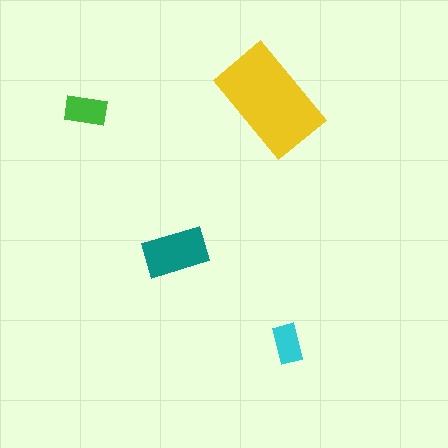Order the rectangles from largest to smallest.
the yellow one, the teal one, the green one, the cyan one.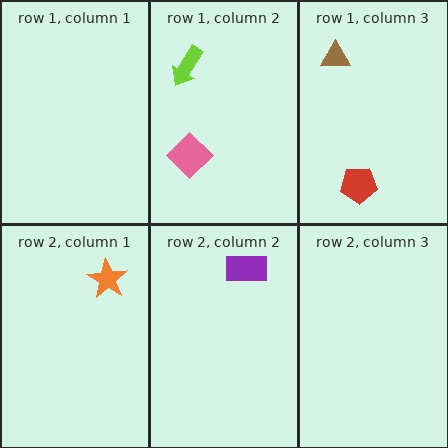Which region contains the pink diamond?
The row 1, column 2 region.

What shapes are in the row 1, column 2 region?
The pink diamond, the lime arrow.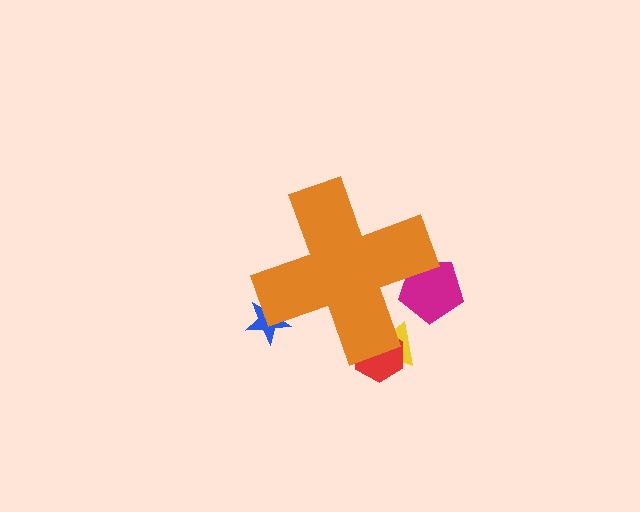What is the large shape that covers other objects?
An orange cross.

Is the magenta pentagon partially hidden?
Yes, the magenta pentagon is partially hidden behind the orange cross.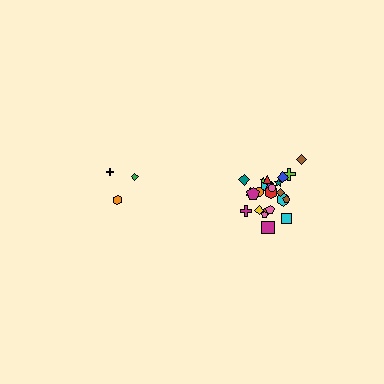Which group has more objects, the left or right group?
The right group.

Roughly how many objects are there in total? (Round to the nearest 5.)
Roughly 30 objects in total.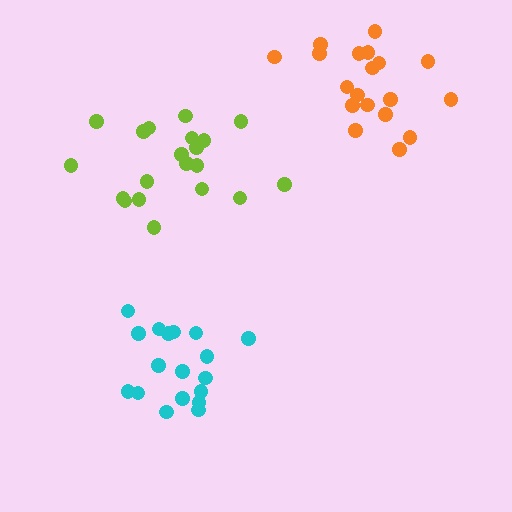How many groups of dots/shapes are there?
There are 3 groups.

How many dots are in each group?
Group 1: 19 dots, Group 2: 20 dots, Group 3: 18 dots (57 total).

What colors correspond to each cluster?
The clusters are colored: orange, lime, cyan.